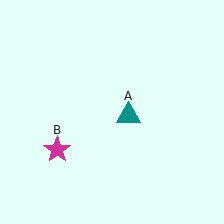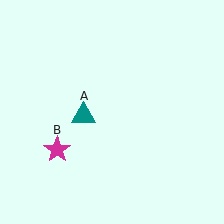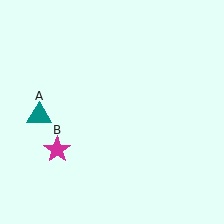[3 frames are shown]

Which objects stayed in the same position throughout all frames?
Magenta star (object B) remained stationary.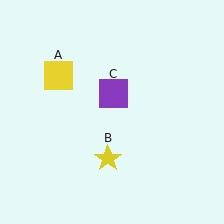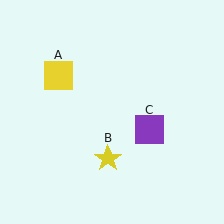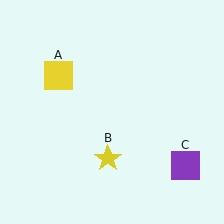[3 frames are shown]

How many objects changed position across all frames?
1 object changed position: purple square (object C).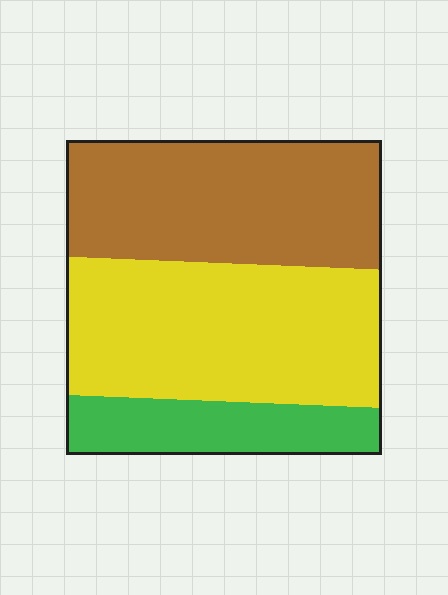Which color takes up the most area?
Yellow, at roughly 45%.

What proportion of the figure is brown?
Brown covers roughly 40% of the figure.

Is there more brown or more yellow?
Yellow.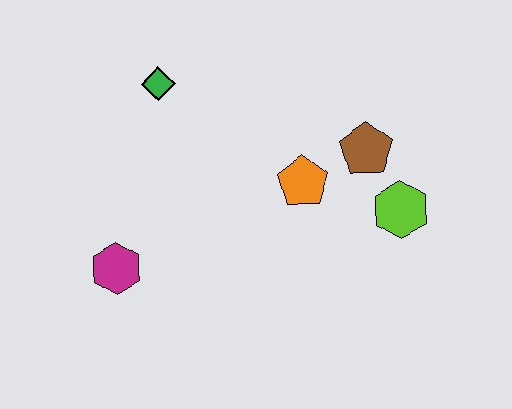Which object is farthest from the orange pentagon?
The magenta hexagon is farthest from the orange pentagon.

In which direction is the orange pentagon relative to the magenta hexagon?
The orange pentagon is to the right of the magenta hexagon.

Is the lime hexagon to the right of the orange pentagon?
Yes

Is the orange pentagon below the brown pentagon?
Yes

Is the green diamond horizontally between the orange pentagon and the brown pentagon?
No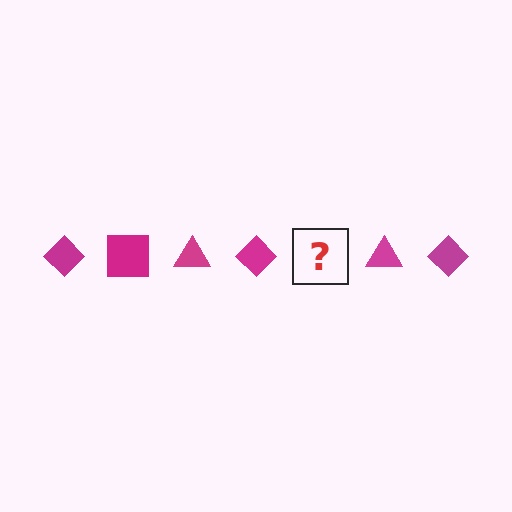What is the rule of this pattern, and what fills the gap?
The rule is that the pattern cycles through diamond, square, triangle shapes in magenta. The gap should be filled with a magenta square.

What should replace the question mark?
The question mark should be replaced with a magenta square.